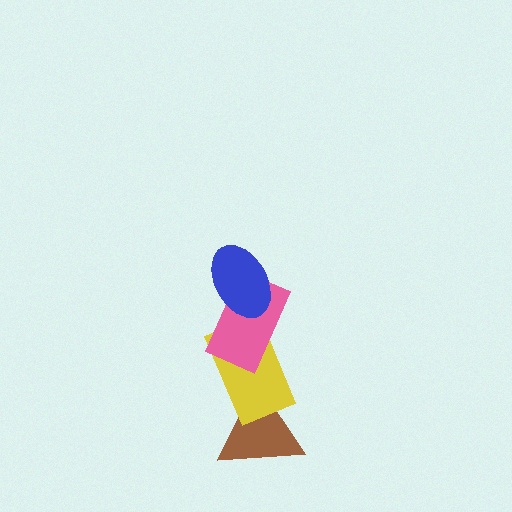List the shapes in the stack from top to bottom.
From top to bottom: the blue ellipse, the pink rectangle, the yellow rectangle, the brown triangle.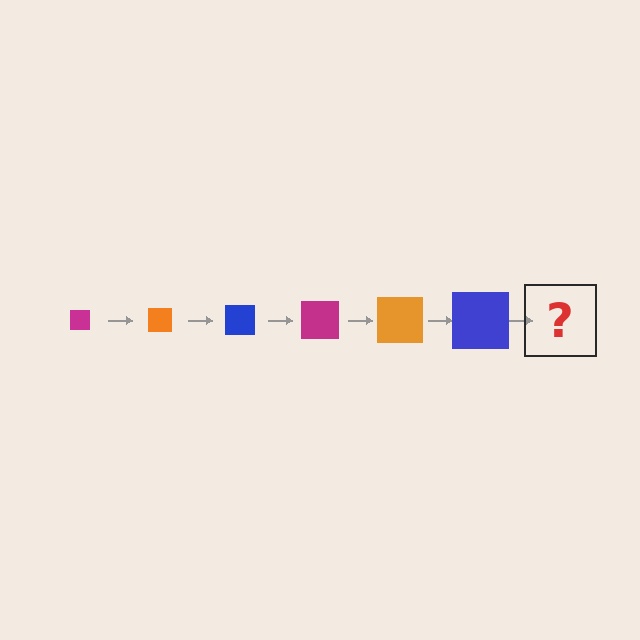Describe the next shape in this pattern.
It should be a magenta square, larger than the previous one.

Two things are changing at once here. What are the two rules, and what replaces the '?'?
The two rules are that the square grows larger each step and the color cycles through magenta, orange, and blue. The '?' should be a magenta square, larger than the previous one.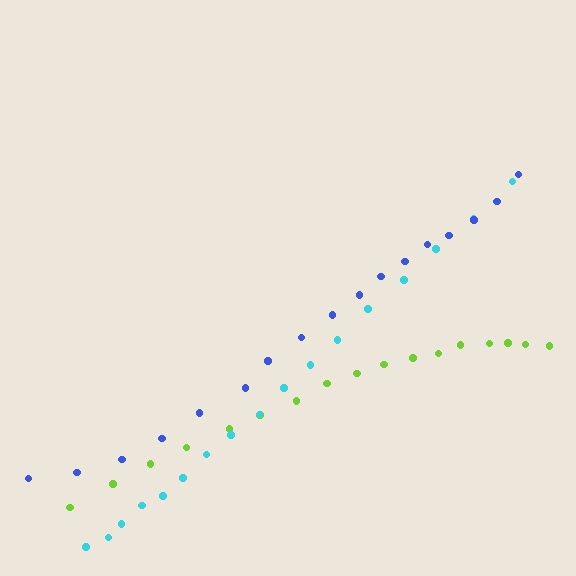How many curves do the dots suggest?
There are 3 distinct paths.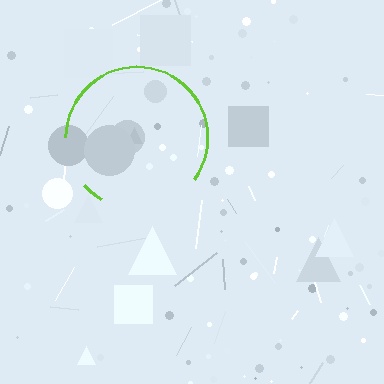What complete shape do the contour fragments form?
The contour fragments form a circle.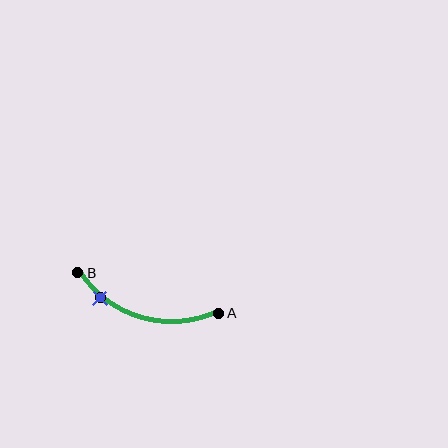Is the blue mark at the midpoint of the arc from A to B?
No. The blue mark lies on the arc but is closer to endpoint B. The arc midpoint would be at the point on the curve equidistant along the arc from both A and B.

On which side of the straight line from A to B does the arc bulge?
The arc bulges below the straight line connecting A and B.